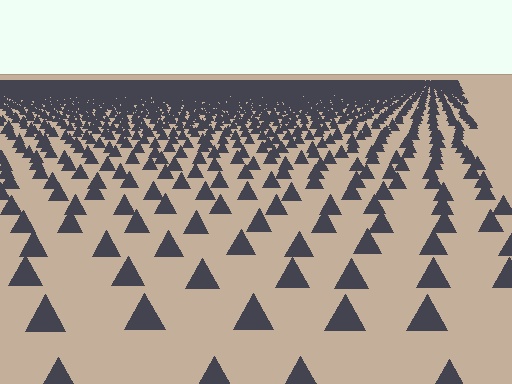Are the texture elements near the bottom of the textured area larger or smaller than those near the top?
Larger. Near the bottom, elements are closer to the viewer and appear at a bigger on-screen size.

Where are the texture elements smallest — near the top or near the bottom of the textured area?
Near the top.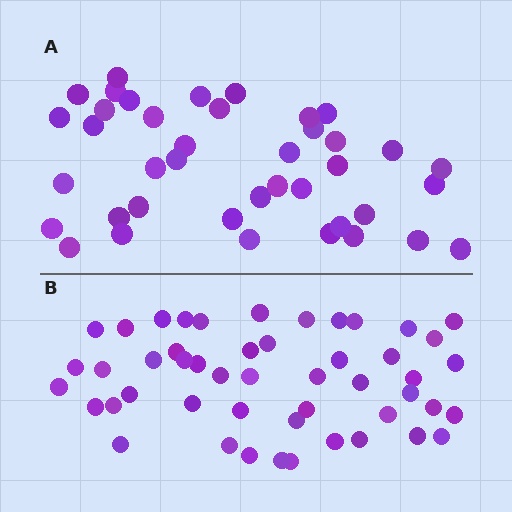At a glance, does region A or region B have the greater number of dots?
Region B (the bottom region) has more dots.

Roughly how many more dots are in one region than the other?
Region B has roughly 8 or so more dots than region A.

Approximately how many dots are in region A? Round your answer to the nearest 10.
About 40 dots.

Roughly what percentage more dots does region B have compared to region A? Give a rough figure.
About 20% more.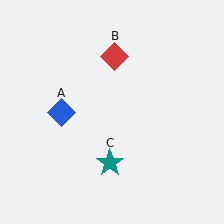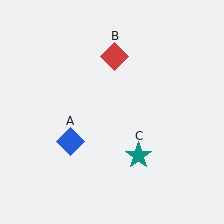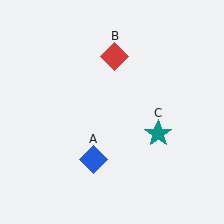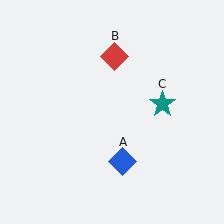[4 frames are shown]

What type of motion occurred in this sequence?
The blue diamond (object A), teal star (object C) rotated counterclockwise around the center of the scene.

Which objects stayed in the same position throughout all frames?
Red diamond (object B) remained stationary.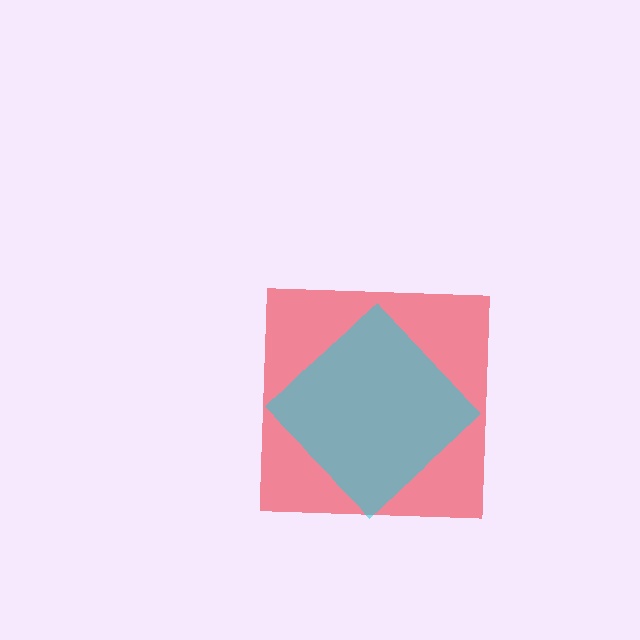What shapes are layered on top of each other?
The layered shapes are: a red square, a cyan diamond.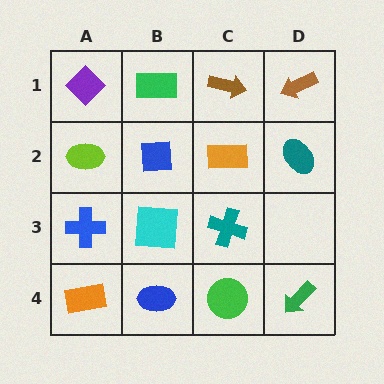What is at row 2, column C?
An orange rectangle.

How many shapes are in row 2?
4 shapes.